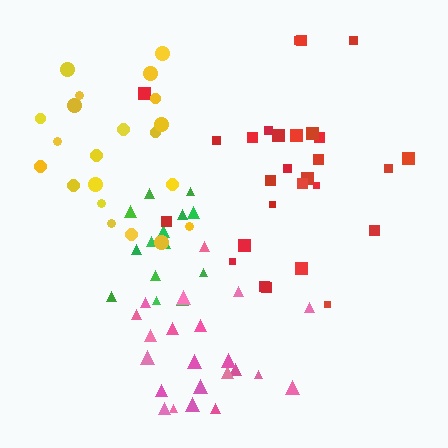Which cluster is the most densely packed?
Pink.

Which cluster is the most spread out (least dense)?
Yellow.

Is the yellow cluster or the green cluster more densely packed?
Green.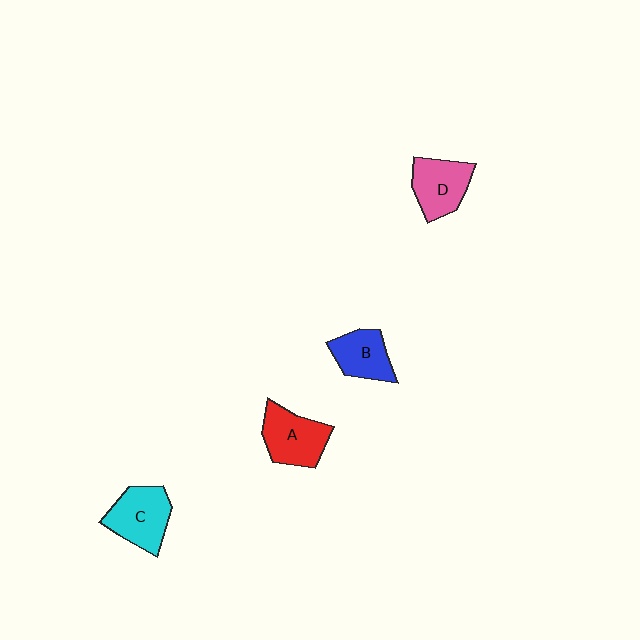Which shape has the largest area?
Shape C (cyan).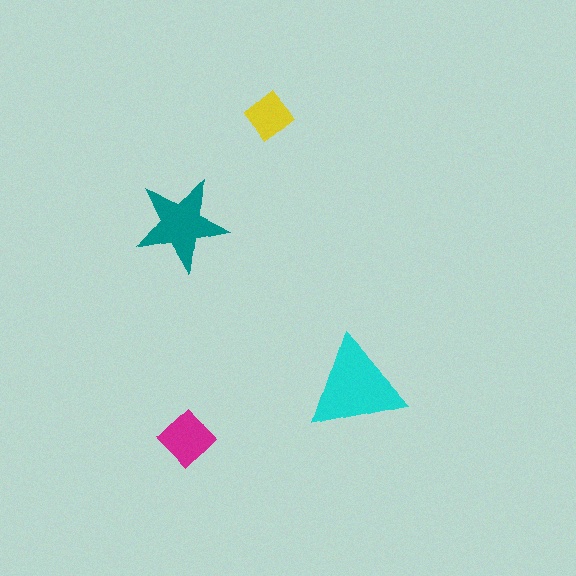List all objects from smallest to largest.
The yellow diamond, the magenta diamond, the teal star, the cyan triangle.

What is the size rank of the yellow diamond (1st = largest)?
4th.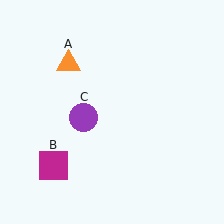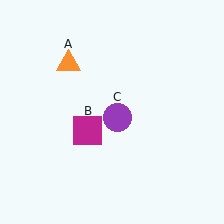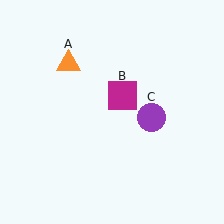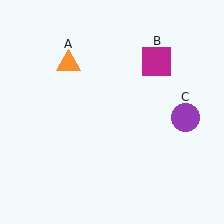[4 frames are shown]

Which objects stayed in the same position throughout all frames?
Orange triangle (object A) remained stationary.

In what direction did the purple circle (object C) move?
The purple circle (object C) moved right.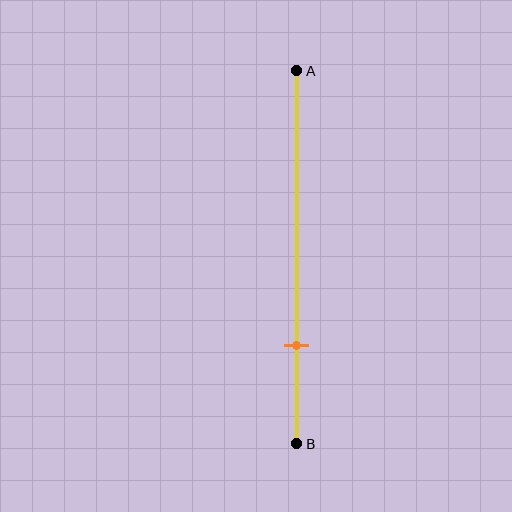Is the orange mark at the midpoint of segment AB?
No, the mark is at about 75% from A, not at the 50% midpoint.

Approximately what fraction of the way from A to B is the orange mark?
The orange mark is approximately 75% of the way from A to B.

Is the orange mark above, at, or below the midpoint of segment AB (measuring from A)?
The orange mark is below the midpoint of segment AB.